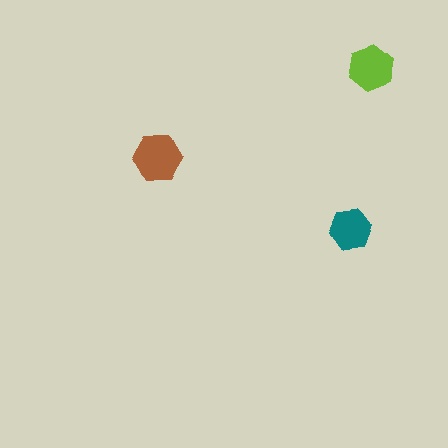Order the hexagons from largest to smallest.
the brown one, the lime one, the teal one.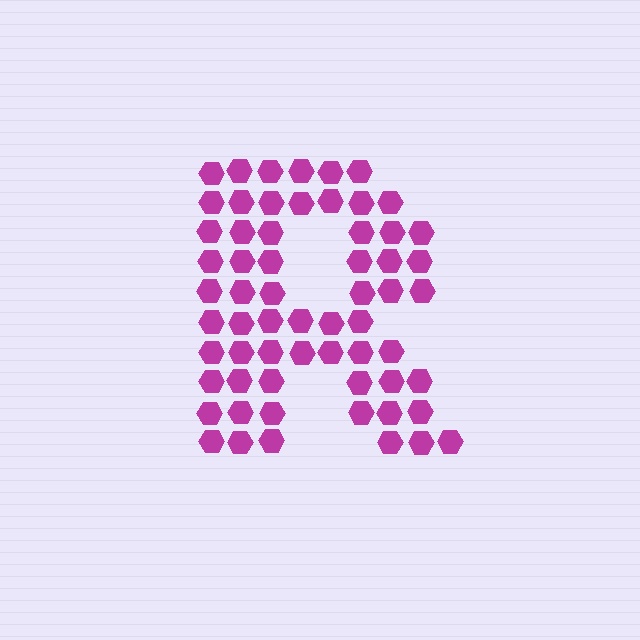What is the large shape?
The large shape is the letter R.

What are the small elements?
The small elements are hexagons.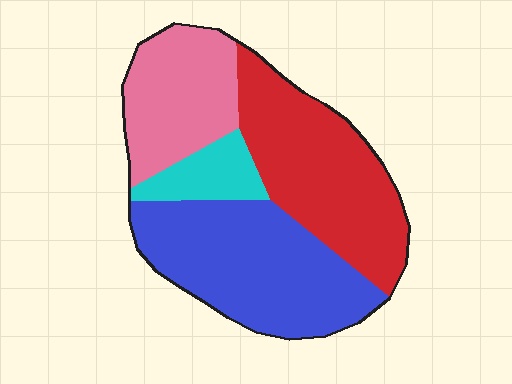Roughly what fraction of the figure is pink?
Pink covers roughly 20% of the figure.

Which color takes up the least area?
Cyan, at roughly 10%.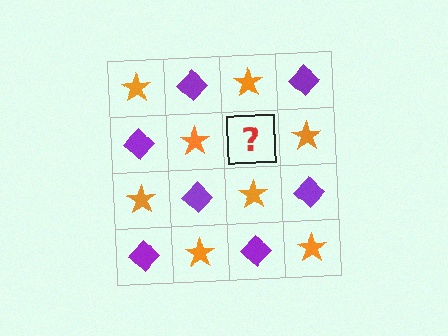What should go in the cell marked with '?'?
The missing cell should contain a purple diamond.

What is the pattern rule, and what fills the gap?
The rule is that it alternates orange star and purple diamond in a checkerboard pattern. The gap should be filled with a purple diamond.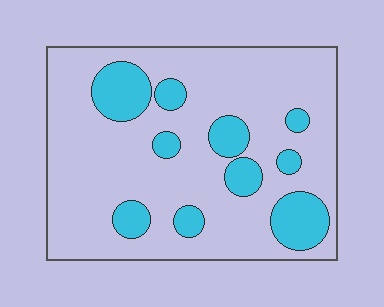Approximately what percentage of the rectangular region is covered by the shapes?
Approximately 20%.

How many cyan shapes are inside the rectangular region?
10.